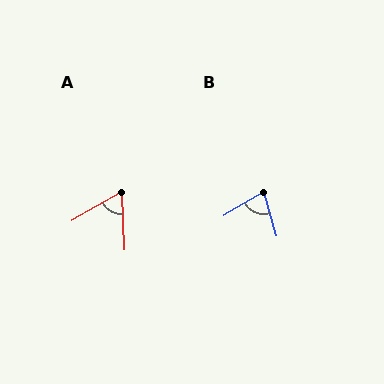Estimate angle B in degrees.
Approximately 75 degrees.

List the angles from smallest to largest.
A (63°), B (75°).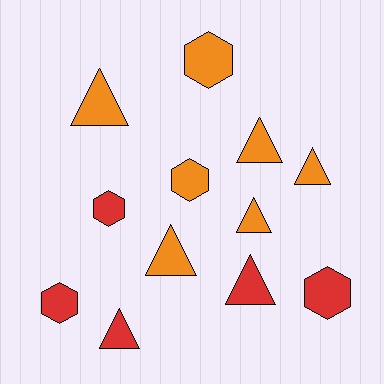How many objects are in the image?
There are 12 objects.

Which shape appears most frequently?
Triangle, with 7 objects.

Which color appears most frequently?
Orange, with 7 objects.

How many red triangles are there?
There are 2 red triangles.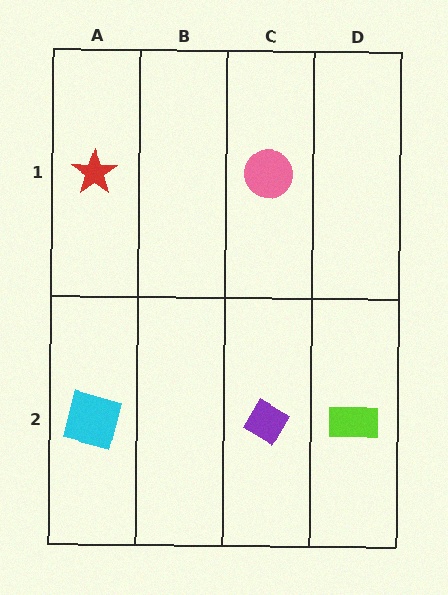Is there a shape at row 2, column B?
No, that cell is empty.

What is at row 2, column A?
A cyan square.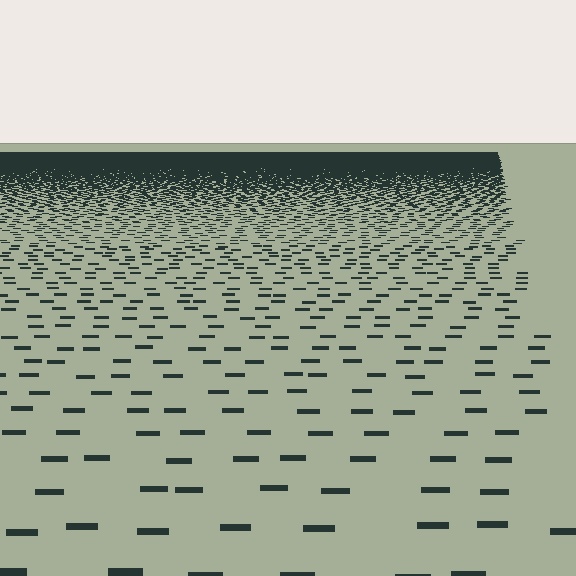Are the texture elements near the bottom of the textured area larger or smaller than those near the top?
Larger. Near the bottom, elements are closer to the viewer and appear at a bigger on-screen size.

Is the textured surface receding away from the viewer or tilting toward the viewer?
The surface is receding away from the viewer. Texture elements get smaller and denser toward the top.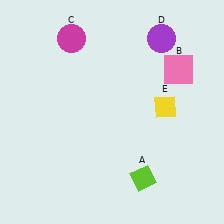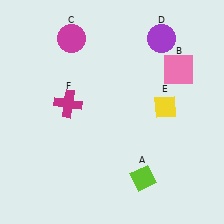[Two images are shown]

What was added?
A magenta cross (F) was added in Image 2.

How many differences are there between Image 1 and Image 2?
There is 1 difference between the two images.